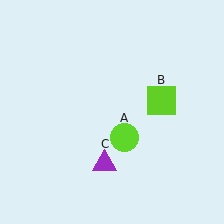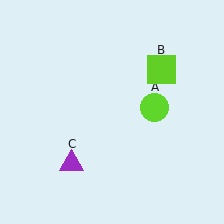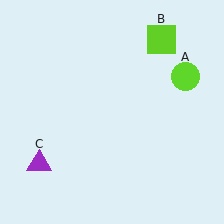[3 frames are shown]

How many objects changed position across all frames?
3 objects changed position: lime circle (object A), lime square (object B), purple triangle (object C).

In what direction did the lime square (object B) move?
The lime square (object B) moved up.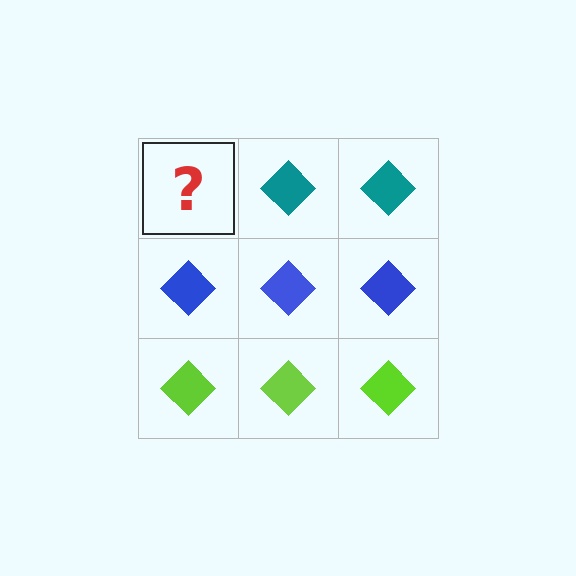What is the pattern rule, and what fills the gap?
The rule is that each row has a consistent color. The gap should be filled with a teal diamond.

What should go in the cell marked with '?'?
The missing cell should contain a teal diamond.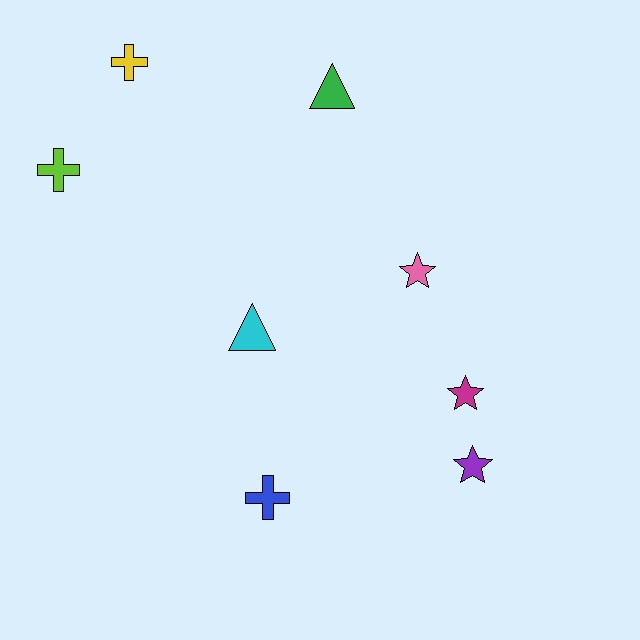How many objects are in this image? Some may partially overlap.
There are 8 objects.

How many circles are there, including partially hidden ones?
There are no circles.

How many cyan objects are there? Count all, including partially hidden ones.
There is 1 cyan object.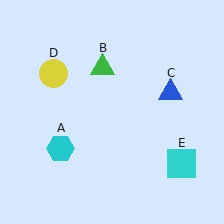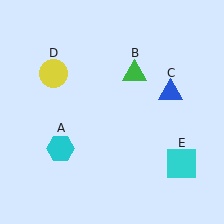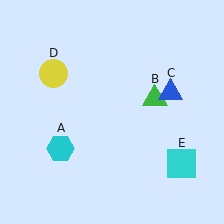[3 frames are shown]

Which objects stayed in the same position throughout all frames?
Cyan hexagon (object A) and blue triangle (object C) and yellow circle (object D) and cyan square (object E) remained stationary.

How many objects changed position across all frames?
1 object changed position: green triangle (object B).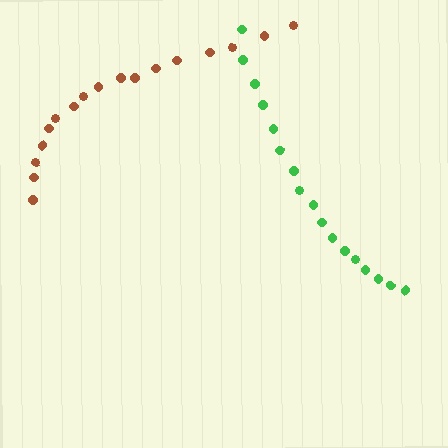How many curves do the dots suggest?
There are 2 distinct paths.